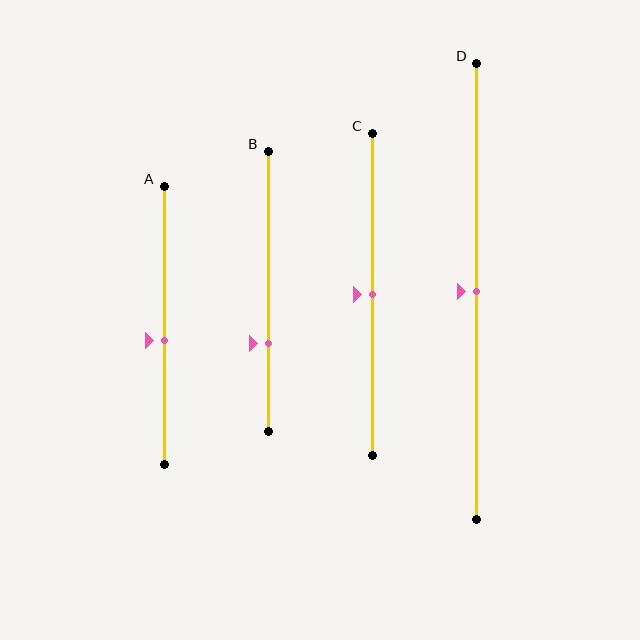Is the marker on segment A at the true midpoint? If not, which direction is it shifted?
No, the marker on segment A is shifted downward by about 6% of the segment length.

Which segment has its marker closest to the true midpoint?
Segment C has its marker closest to the true midpoint.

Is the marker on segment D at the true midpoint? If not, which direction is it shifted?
Yes, the marker on segment D is at the true midpoint.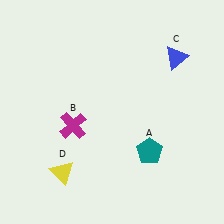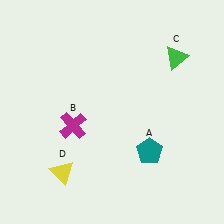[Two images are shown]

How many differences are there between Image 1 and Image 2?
There is 1 difference between the two images.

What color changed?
The triangle (C) changed from blue in Image 1 to green in Image 2.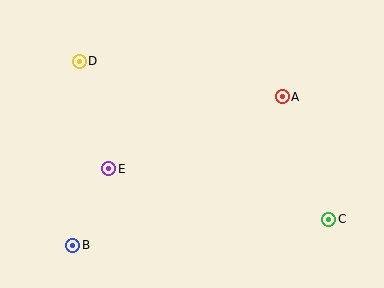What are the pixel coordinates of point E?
Point E is at (109, 169).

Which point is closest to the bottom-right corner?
Point C is closest to the bottom-right corner.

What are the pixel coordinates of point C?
Point C is at (329, 219).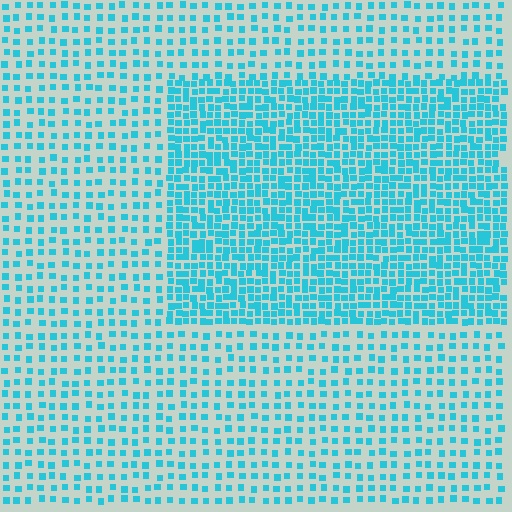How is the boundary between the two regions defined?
The boundary is defined by a change in element density (approximately 2.2x ratio). All elements are the same color, size, and shape.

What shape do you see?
I see a rectangle.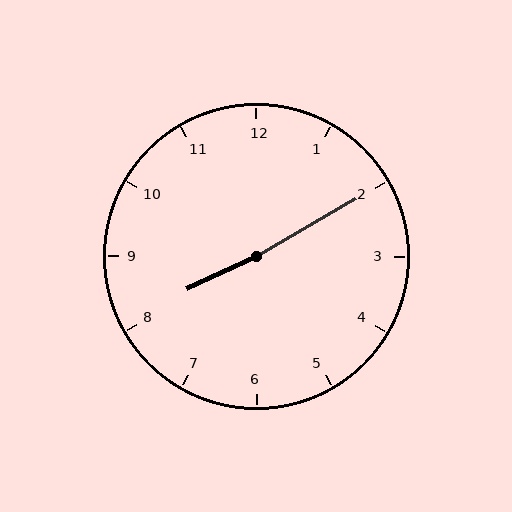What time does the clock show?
8:10.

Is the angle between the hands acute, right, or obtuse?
It is obtuse.